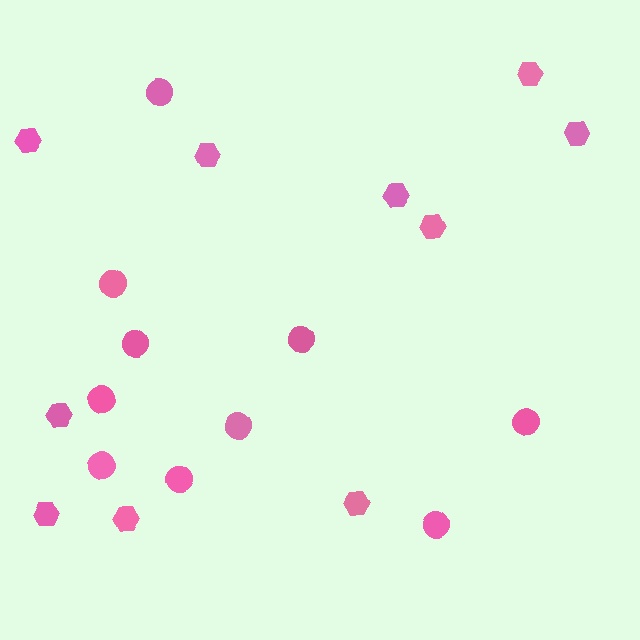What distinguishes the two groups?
There are 2 groups: one group of circles (10) and one group of hexagons (10).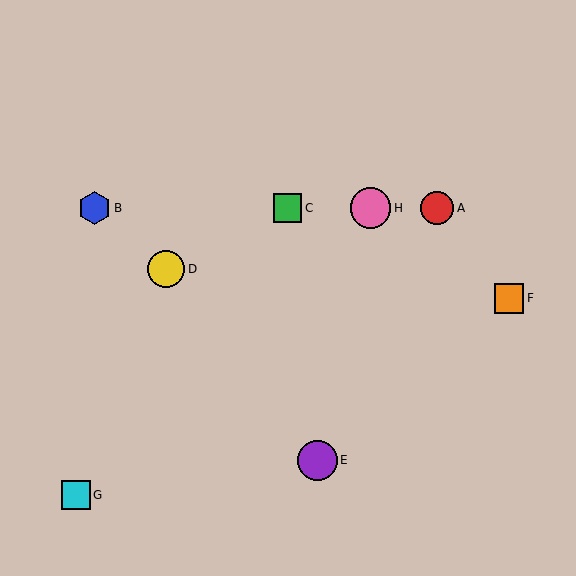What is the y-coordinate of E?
Object E is at y≈460.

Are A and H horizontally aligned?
Yes, both are at y≈208.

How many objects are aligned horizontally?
4 objects (A, B, C, H) are aligned horizontally.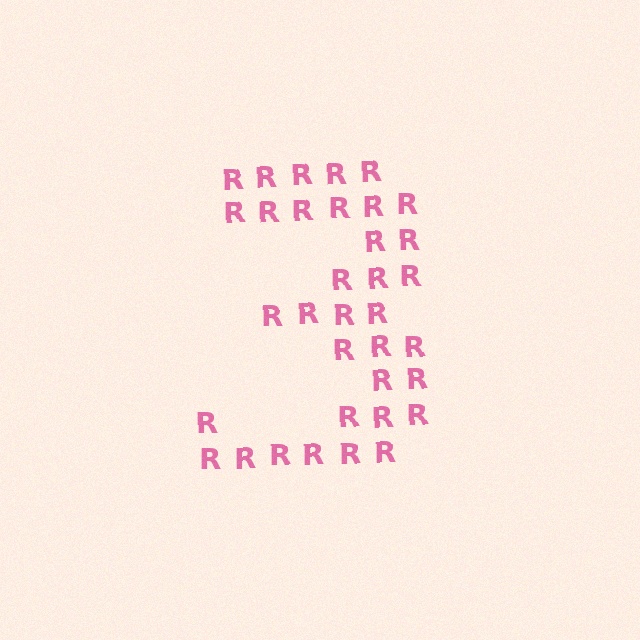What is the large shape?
The large shape is the digit 3.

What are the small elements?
The small elements are letter R's.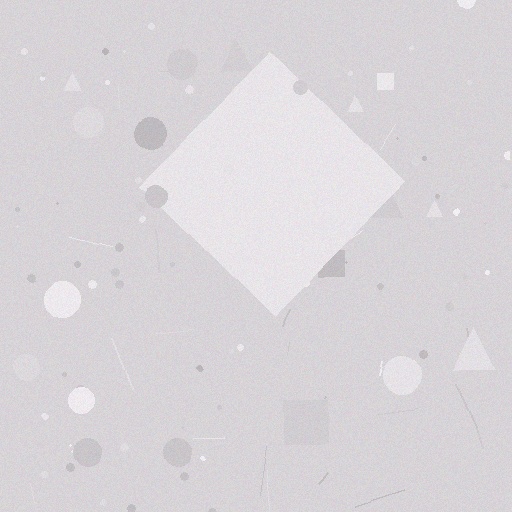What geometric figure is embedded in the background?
A diamond is embedded in the background.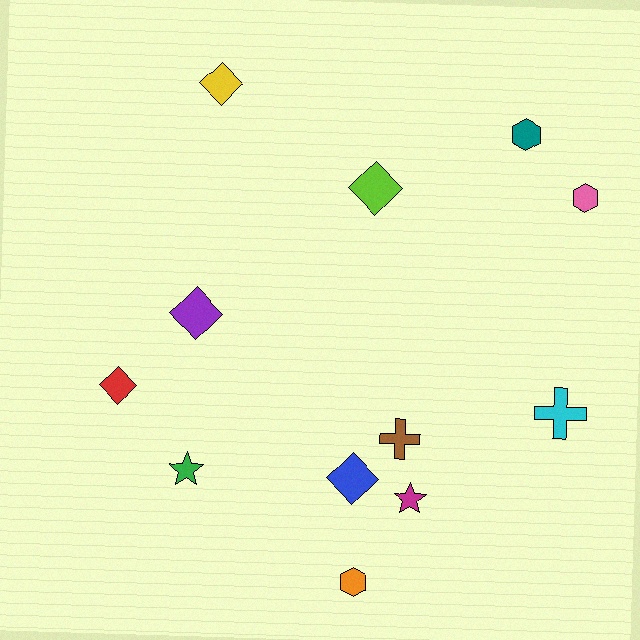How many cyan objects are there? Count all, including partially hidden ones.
There is 1 cyan object.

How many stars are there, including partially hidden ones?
There are 2 stars.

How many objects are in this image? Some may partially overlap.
There are 12 objects.